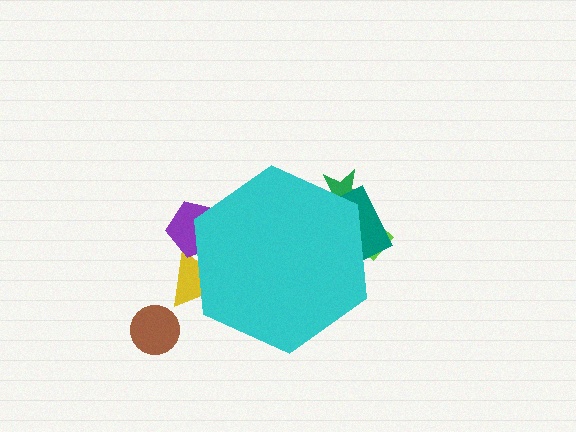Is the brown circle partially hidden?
No, the brown circle is fully visible.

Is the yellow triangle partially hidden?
Yes, the yellow triangle is partially hidden behind the cyan hexagon.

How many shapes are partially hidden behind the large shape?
5 shapes are partially hidden.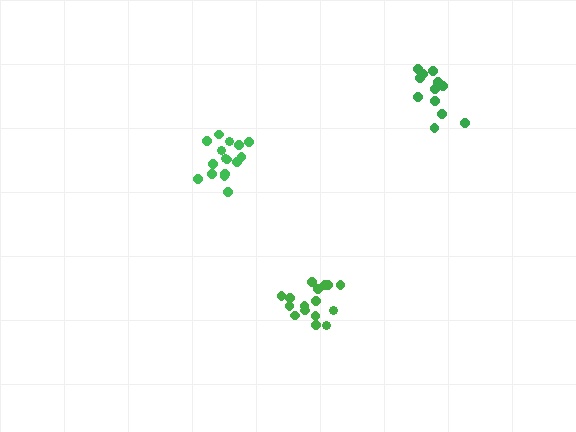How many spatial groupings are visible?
There are 3 spatial groupings.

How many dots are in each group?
Group 1: 16 dots, Group 2: 16 dots, Group 3: 13 dots (45 total).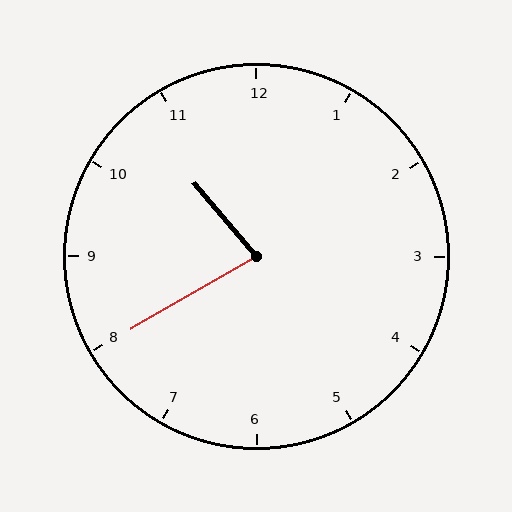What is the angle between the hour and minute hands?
Approximately 80 degrees.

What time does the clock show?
10:40.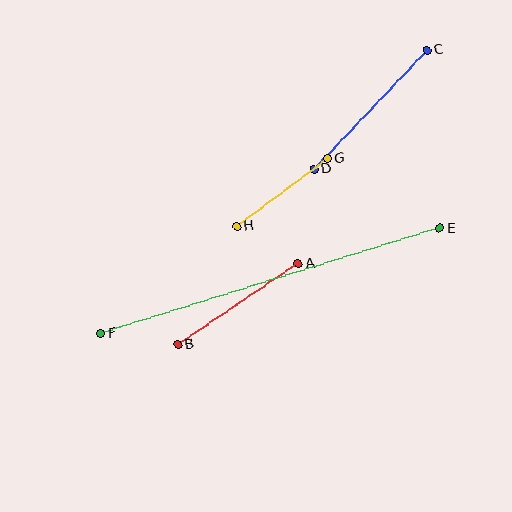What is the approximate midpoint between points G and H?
The midpoint is at approximately (282, 192) pixels.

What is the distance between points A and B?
The distance is approximately 145 pixels.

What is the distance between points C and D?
The distance is approximately 164 pixels.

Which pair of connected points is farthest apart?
Points E and F are farthest apart.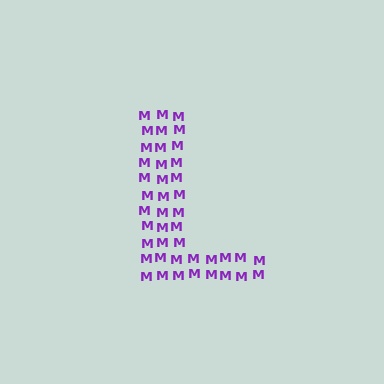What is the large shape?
The large shape is the letter L.